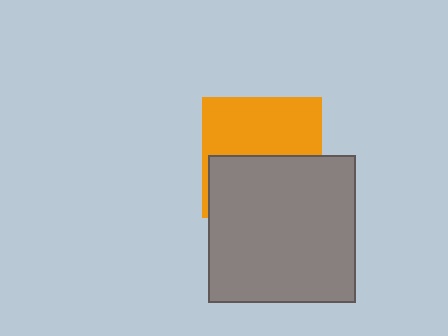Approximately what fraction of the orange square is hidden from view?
Roughly 49% of the orange square is hidden behind the gray square.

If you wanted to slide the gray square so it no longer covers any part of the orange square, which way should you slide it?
Slide it down — that is the most direct way to separate the two shapes.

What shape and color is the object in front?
The object in front is a gray square.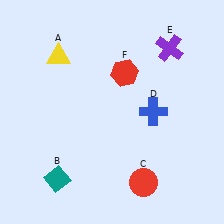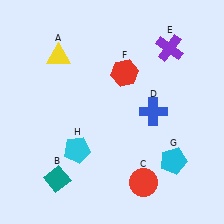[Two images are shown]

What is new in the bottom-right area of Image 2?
A cyan pentagon (G) was added in the bottom-right area of Image 2.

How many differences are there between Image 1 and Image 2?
There are 2 differences between the two images.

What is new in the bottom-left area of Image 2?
A cyan pentagon (H) was added in the bottom-left area of Image 2.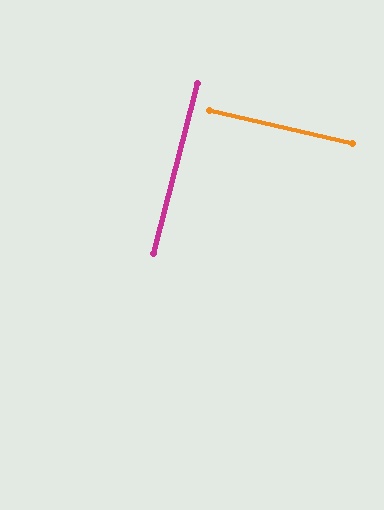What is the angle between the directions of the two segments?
Approximately 88 degrees.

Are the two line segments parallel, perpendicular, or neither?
Perpendicular — they meet at approximately 88°.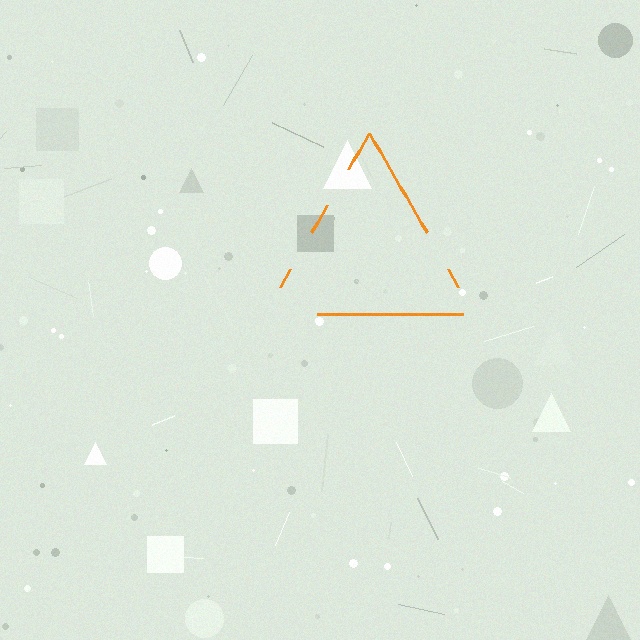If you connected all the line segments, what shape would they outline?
They would outline a triangle.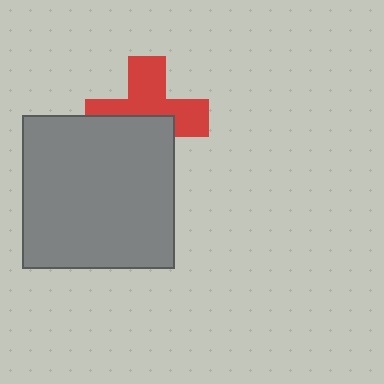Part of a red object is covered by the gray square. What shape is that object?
It is a cross.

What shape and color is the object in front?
The object in front is a gray square.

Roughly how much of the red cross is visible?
About half of it is visible (roughly 55%).